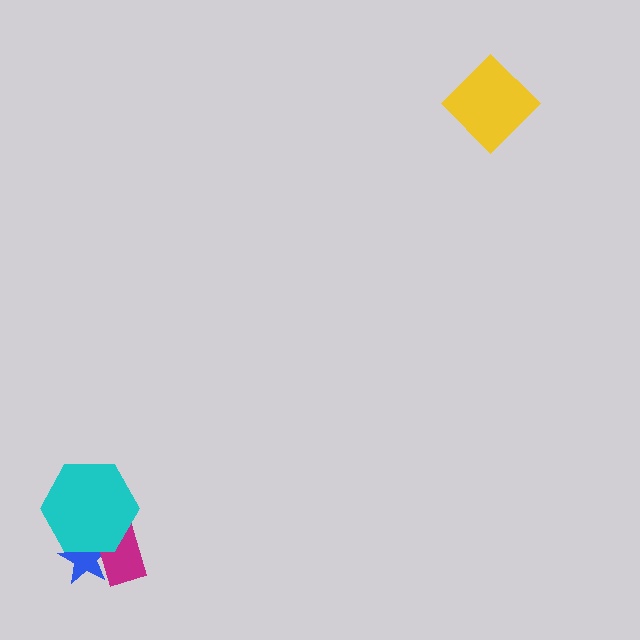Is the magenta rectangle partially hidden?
Yes, it is partially covered by another shape.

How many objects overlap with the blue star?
2 objects overlap with the blue star.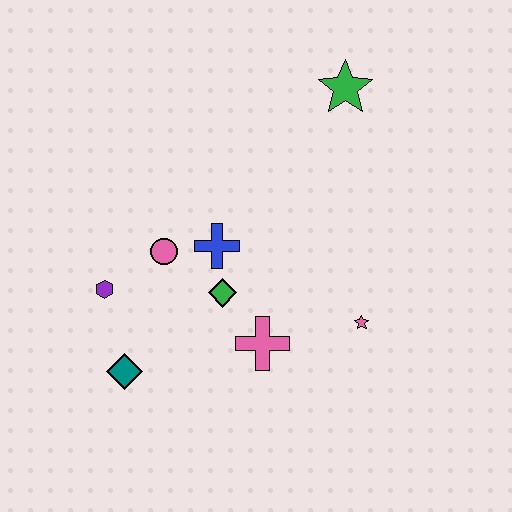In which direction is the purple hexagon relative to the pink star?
The purple hexagon is to the left of the pink star.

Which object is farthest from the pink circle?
The green star is farthest from the pink circle.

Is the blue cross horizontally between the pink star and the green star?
No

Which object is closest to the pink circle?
The blue cross is closest to the pink circle.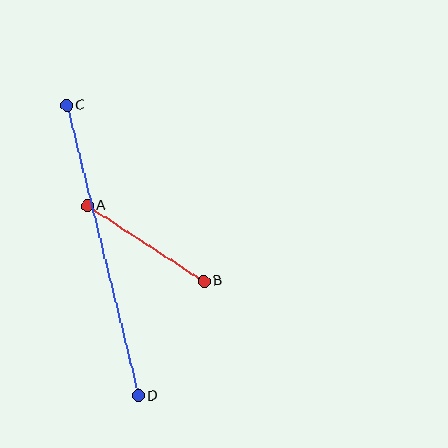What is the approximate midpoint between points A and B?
The midpoint is at approximately (146, 243) pixels.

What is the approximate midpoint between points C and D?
The midpoint is at approximately (102, 251) pixels.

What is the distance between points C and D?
The distance is approximately 299 pixels.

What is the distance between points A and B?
The distance is approximately 139 pixels.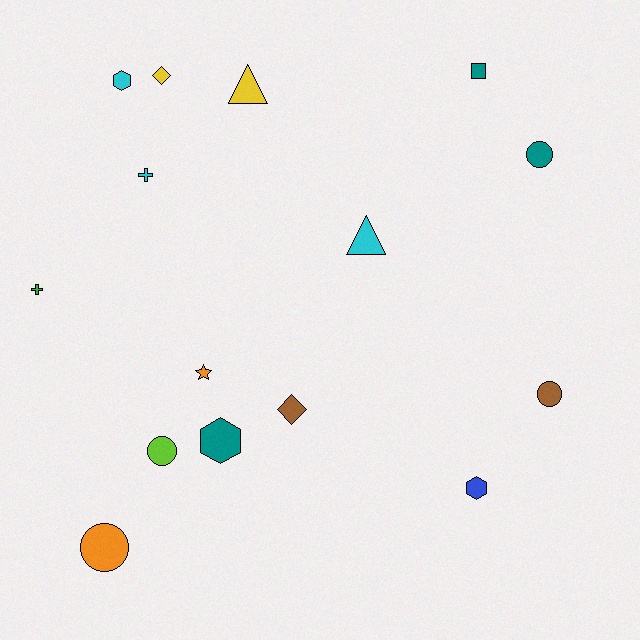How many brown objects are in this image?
There are 2 brown objects.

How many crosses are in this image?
There are 2 crosses.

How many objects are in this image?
There are 15 objects.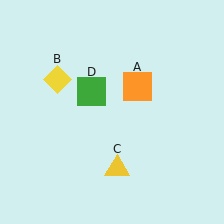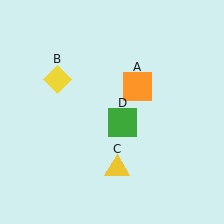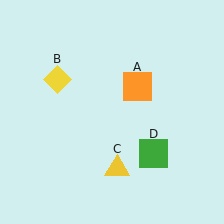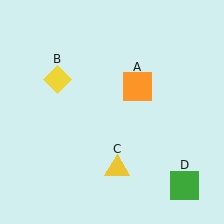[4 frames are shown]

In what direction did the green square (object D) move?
The green square (object D) moved down and to the right.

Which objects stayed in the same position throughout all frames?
Orange square (object A) and yellow diamond (object B) and yellow triangle (object C) remained stationary.